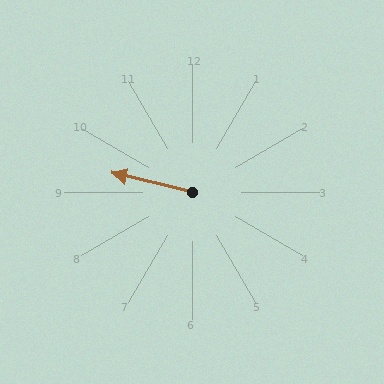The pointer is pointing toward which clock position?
Roughly 9 o'clock.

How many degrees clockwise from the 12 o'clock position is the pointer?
Approximately 283 degrees.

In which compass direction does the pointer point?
West.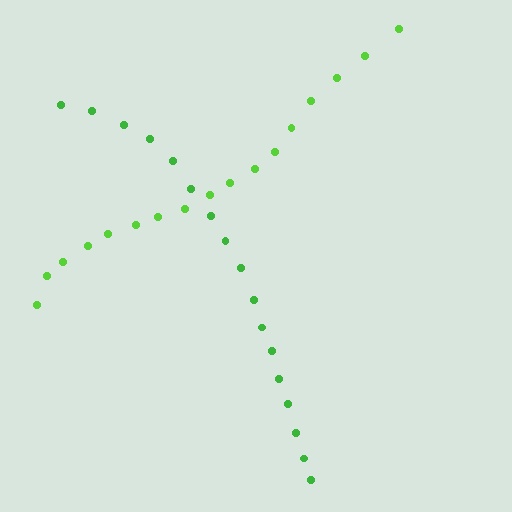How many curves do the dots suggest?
There are 2 distinct paths.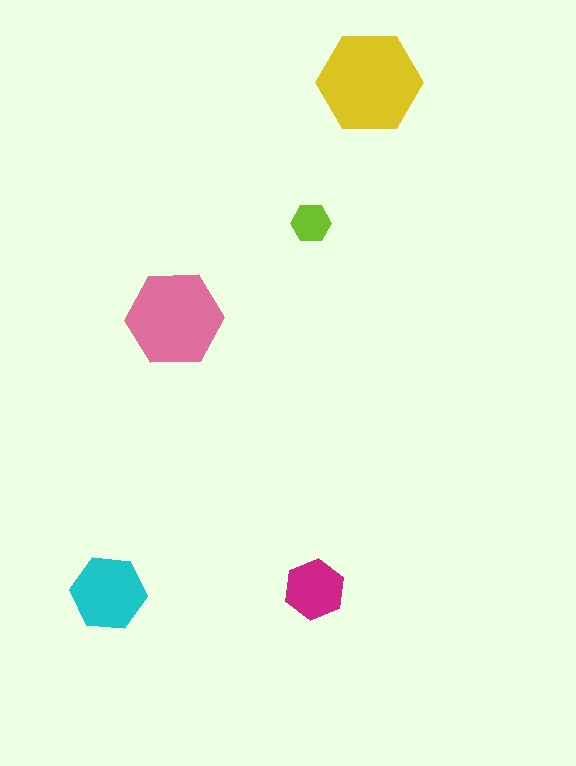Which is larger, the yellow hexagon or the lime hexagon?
The yellow one.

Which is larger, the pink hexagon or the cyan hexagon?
The pink one.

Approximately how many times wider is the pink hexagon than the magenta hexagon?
About 1.5 times wider.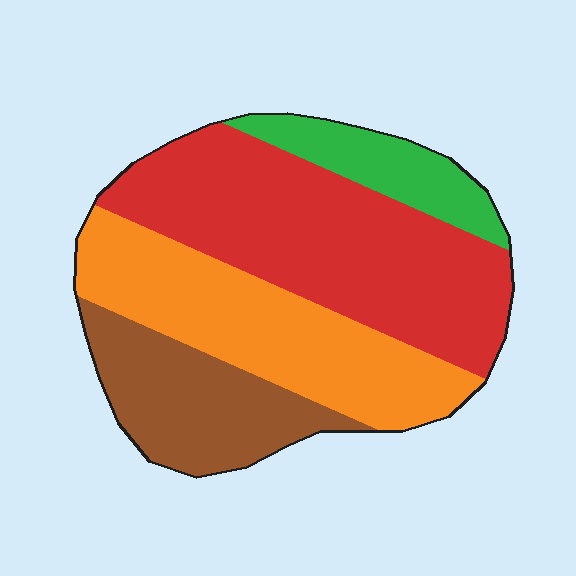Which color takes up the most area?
Red, at roughly 40%.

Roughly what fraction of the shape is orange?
Orange covers roughly 30% of the shape.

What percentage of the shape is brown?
Brown covers around 20% of the shape.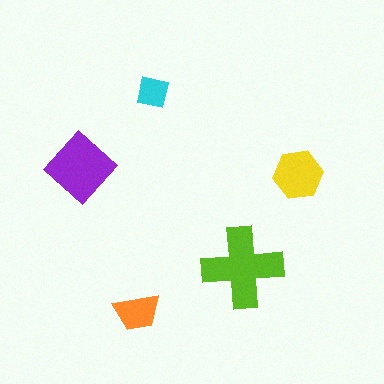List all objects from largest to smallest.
The lime cross, the purple diamond, the yellow hexagon, the orange trapezoid, the cyan square.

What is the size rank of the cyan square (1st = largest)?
5th.